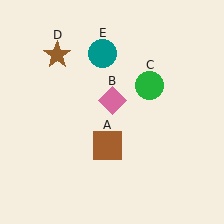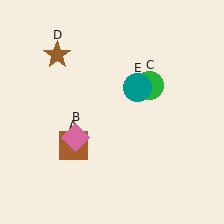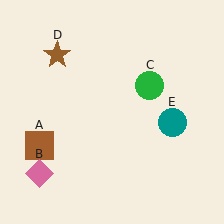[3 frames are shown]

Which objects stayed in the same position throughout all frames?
Green circle (object C) and brown star (object D) remained stationary.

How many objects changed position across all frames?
3 objects changed position: brown square (object A), pink diamond (object B), teal circle (object E).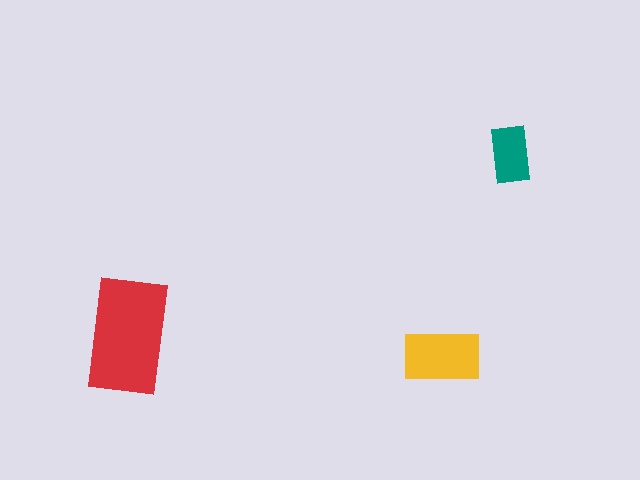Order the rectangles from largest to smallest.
the red one, the yellow one, the teal one.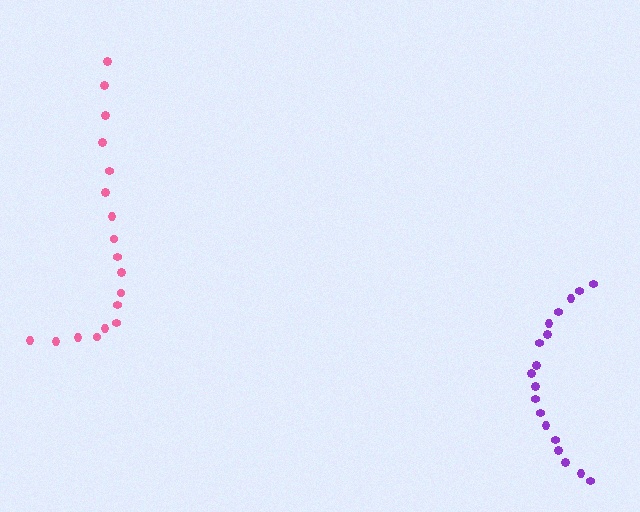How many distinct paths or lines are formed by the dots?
There are 2 distinct paths.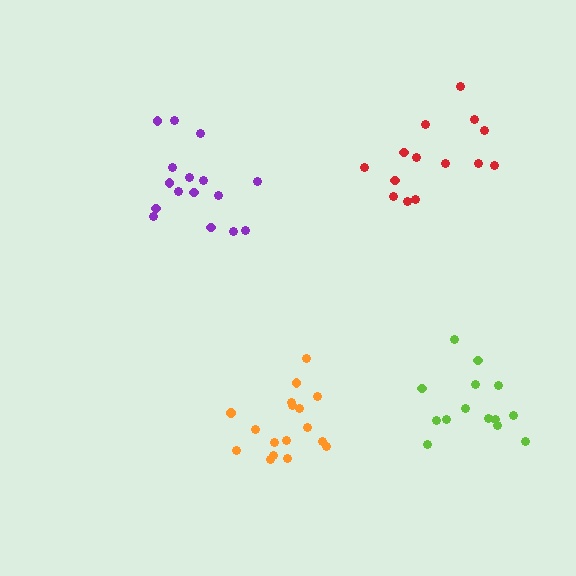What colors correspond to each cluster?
The clusters are colored: purple, red, lime, orange.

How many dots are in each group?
Group 1: 16 dots, Group 2: 14 dots, Group 3: 14 dots, Group 4: 17 dots (61 total).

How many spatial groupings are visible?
There are 4 spatial groupings.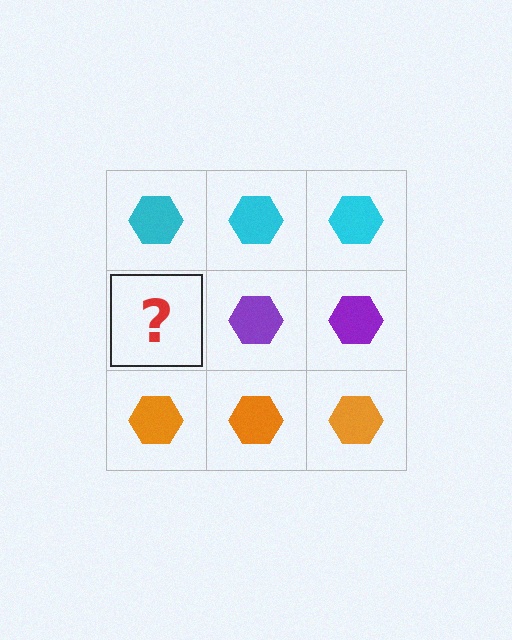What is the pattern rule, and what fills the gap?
The rule is that each row has a consistent color. The gap should be filled with a purple hexagon.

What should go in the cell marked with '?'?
The missing cell should contain a purple hexagon.